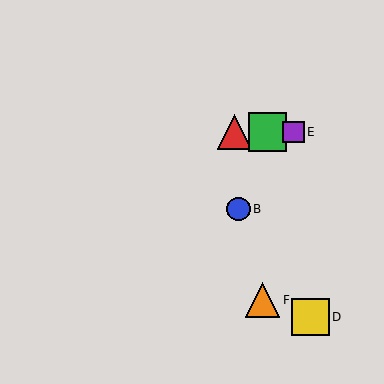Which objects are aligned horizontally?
Objects A, C, E are aligned horizontally.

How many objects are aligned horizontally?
3 objects (A, C, E) are aligned horizontally.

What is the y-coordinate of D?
Object D is at y≈317.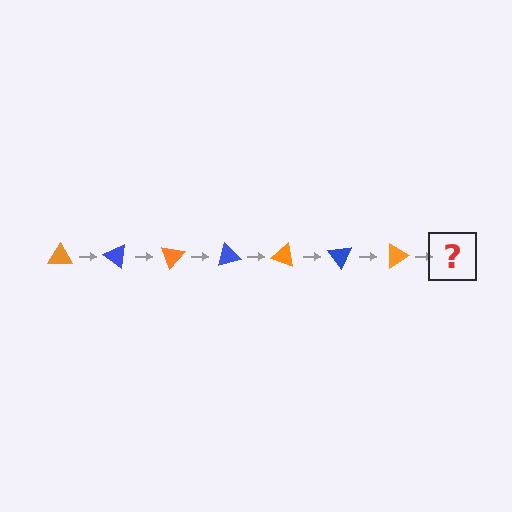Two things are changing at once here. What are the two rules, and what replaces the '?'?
The two rules are that it rotates 35 degrees each step and the color cycles through orange and blue. The '?' should be a blue triangle, rotated 245 degrees from the start.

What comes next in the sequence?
The next element should be a blue triangle, rotated 245 degrees from the start.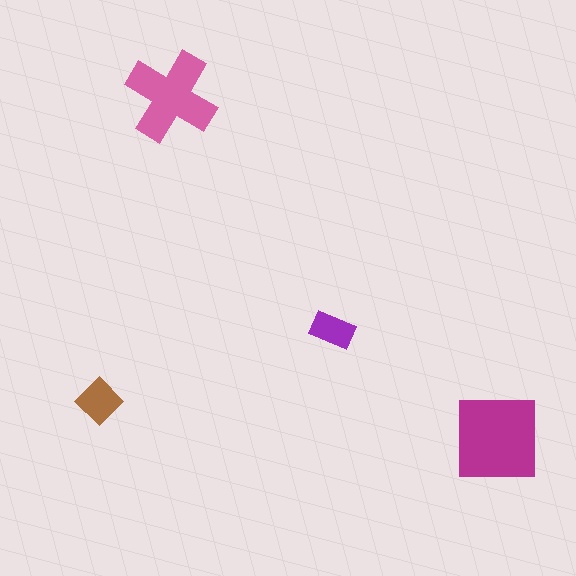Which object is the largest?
The magenta square.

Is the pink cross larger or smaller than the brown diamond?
Larger.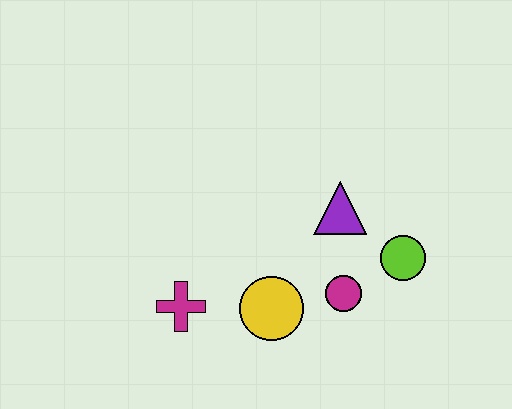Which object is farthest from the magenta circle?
The magenta cross is farthest from the magenta circle.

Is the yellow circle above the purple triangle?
No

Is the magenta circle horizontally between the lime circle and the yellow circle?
Yes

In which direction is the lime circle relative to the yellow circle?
The lime circle is to the right of the yellow circle.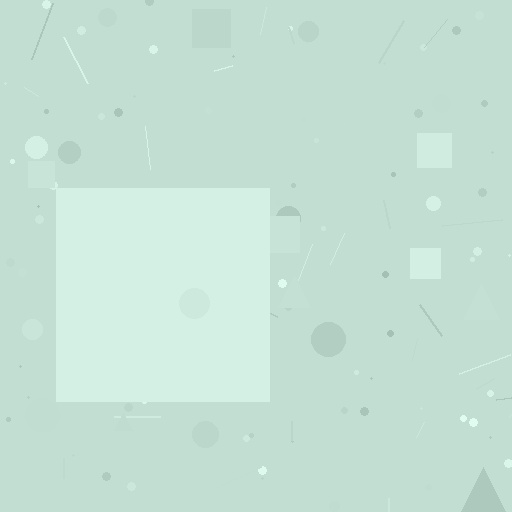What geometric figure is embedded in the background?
A square is embedded in the background.